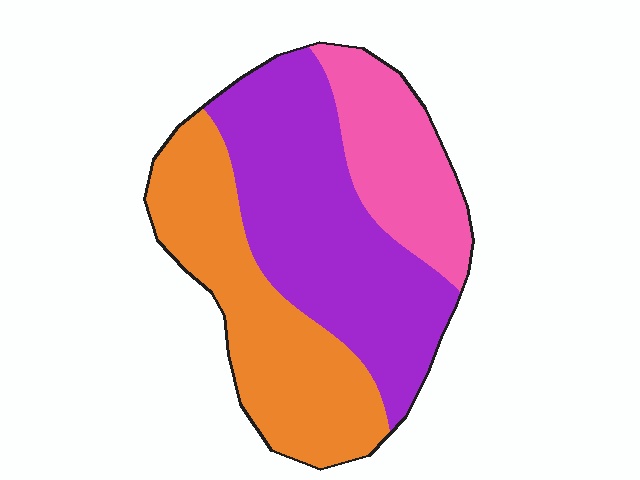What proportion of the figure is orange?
Orange takes up between a third and a half of the figure.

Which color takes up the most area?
Purple, at roughly 45%.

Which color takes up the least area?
Pink, at roughly 20%.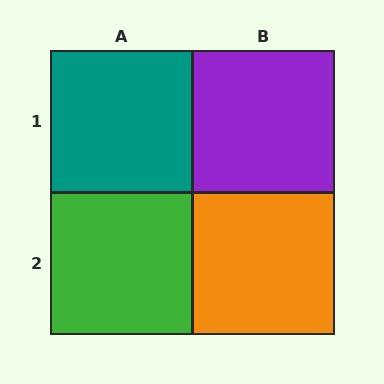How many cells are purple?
1 cell is purple.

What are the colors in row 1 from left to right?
Teal, purple.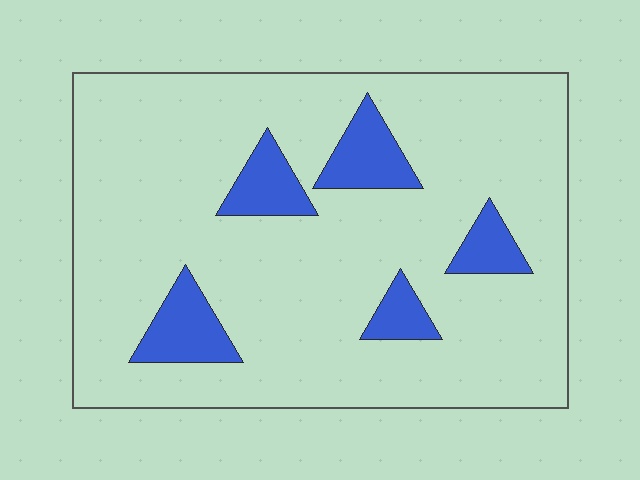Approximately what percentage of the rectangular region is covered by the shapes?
Approximately 15%.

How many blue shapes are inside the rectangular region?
5.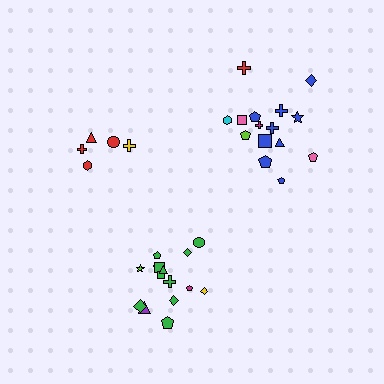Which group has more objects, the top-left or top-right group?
The top-right group.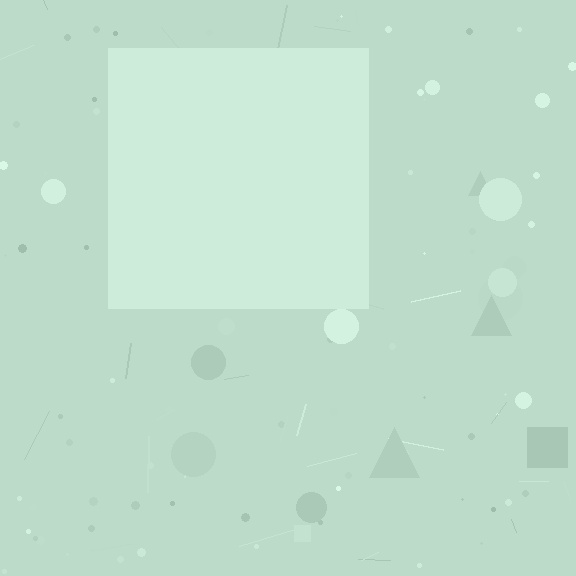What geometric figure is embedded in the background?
A square is embedded in the background.